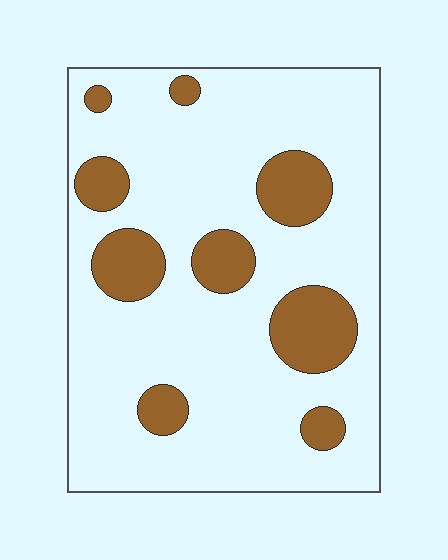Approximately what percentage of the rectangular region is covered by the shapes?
Approximately 20%.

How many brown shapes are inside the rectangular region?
9.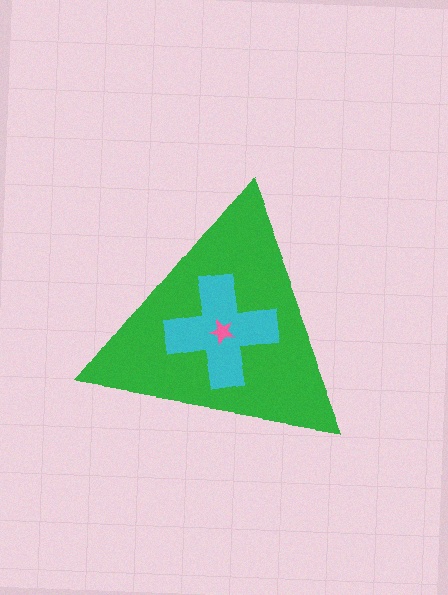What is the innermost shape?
The pink star.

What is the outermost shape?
The green triangle.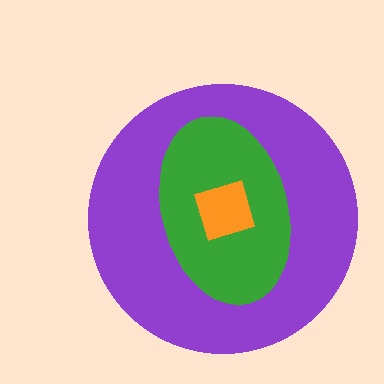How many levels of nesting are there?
3.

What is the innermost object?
The orange square.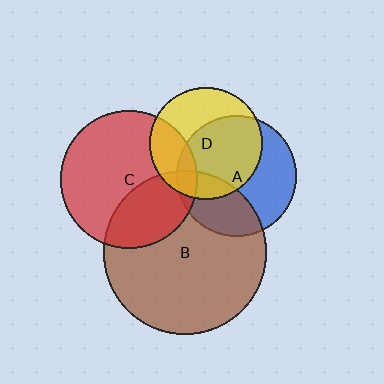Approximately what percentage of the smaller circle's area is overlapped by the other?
Approximately 30%.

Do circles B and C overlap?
Yes.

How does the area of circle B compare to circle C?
Approximately 1.4 times.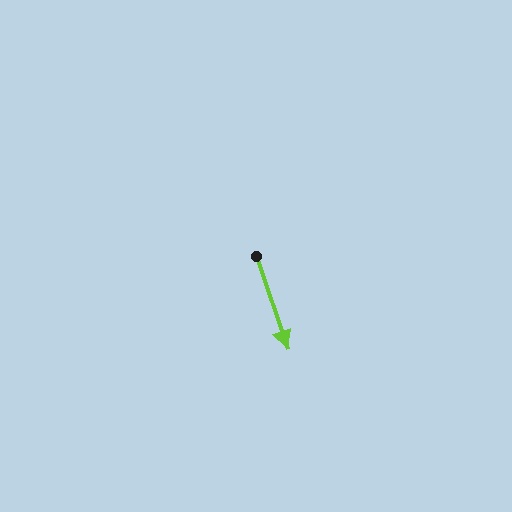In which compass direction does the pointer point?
South.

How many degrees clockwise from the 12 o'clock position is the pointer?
Approximately 161 degrees.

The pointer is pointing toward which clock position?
Roughly 5 o'clock.